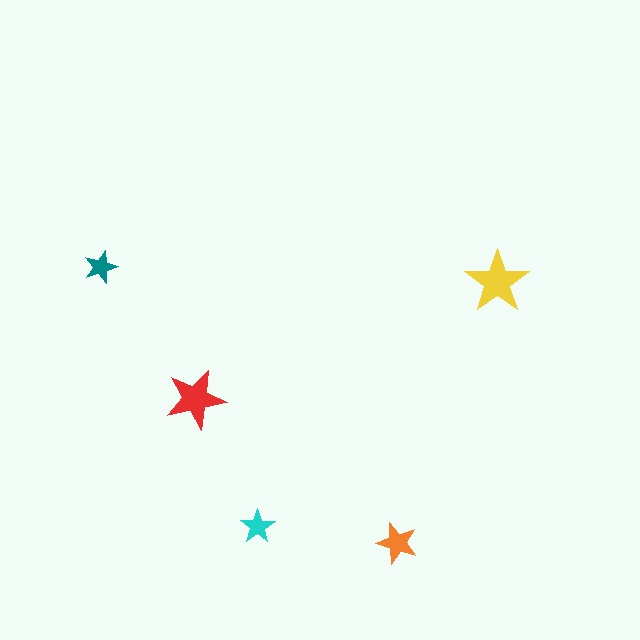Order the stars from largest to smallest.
the yellow one, the red one, the orange one, the cyan one, the teal one.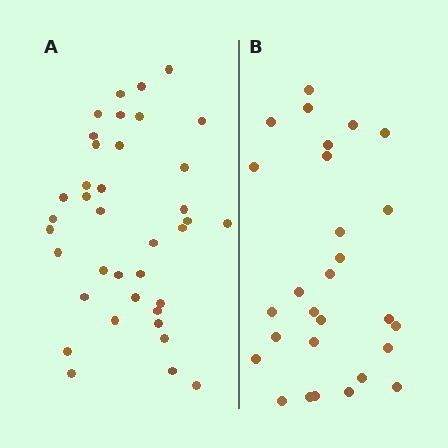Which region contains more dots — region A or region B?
Region A (the left region) has more dots.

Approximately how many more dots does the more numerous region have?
Region A has roughly 10 or so more dots than region B.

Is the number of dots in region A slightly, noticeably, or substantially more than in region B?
Region A has noticeably more, but not dramatically so. The ratio is roughly 1.4 to 1.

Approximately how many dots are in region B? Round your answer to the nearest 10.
About 30 dots. (The exact count is 28, which rounds to 30.)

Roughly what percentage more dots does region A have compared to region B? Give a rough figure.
About 35% more.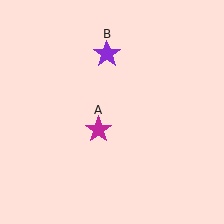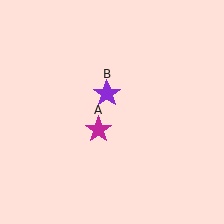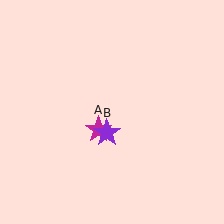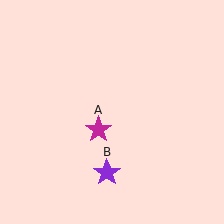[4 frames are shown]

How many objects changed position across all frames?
1 object changed position: purple star (object B).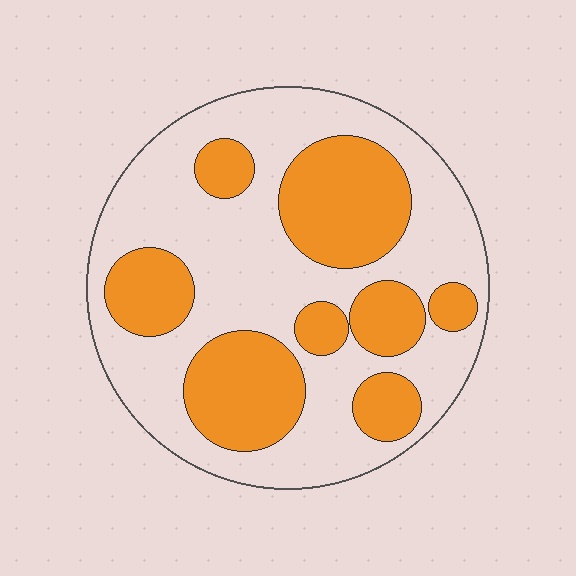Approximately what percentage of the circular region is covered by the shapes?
Approximately 35%.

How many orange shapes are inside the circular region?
8.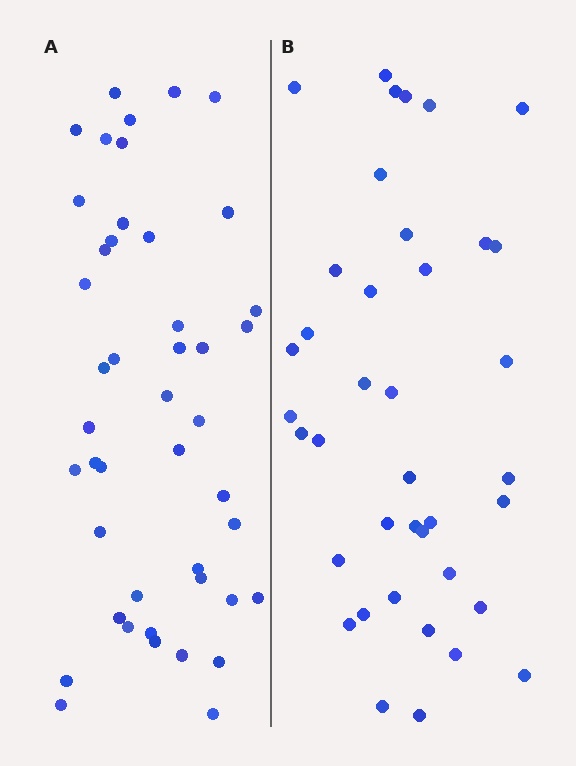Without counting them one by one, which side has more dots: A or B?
Region A (the left region) has more dots.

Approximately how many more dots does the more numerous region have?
Region A has about 6 more dots than region B.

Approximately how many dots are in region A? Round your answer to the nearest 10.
About 40 dots. (The exact count is 45, which rounds to 40.)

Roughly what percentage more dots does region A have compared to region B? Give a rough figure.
About 15% more.